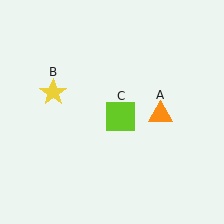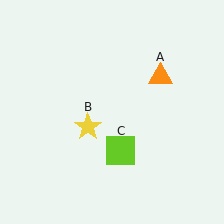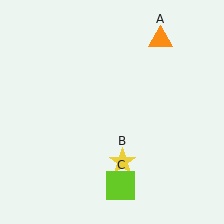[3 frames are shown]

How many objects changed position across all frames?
3 objects changed position: orange triangle (object A), yellow star (object B), lime square (object C).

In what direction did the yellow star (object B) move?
The yellow star (object B) moved down and to the right.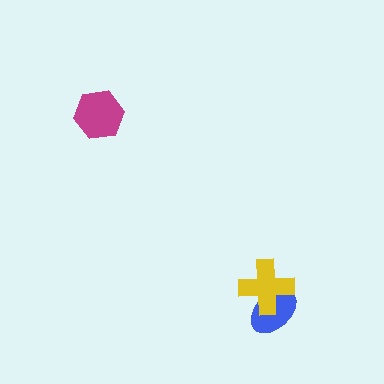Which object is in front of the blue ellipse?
The yellow cross is in front of the blue ellipse.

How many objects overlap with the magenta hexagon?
0 objects overlap with the magenta hexagon.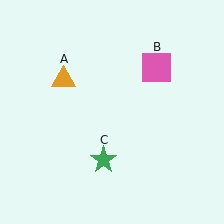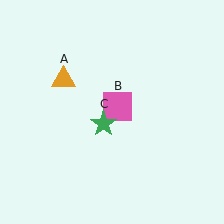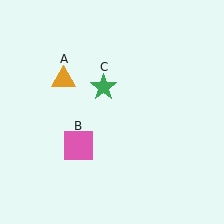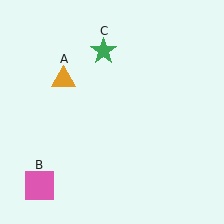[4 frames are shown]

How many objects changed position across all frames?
2 objects changed position: pink square (object B), green star (object C).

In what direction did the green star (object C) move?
The green star (object C) moved up.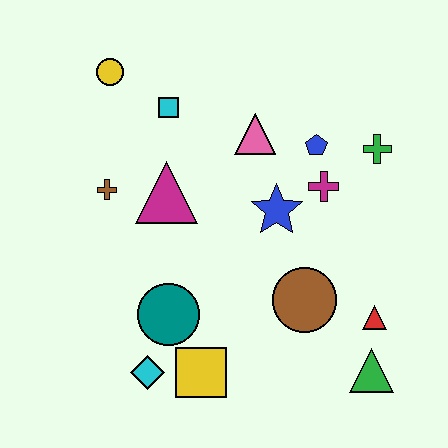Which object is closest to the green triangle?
The red triangle is closest to the green triangle.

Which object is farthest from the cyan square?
The green triangle is farthest from the cyan square.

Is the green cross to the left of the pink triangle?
No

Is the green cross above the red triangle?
Yes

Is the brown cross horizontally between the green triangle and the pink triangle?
No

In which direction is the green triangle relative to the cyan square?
The green triangle is below the cyan square.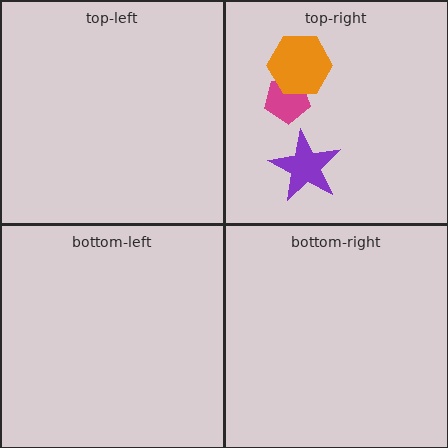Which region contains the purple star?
The top-right region.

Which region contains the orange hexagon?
The top-right region.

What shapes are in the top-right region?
The magenta pentagon, the orange hexagon, the purple star.